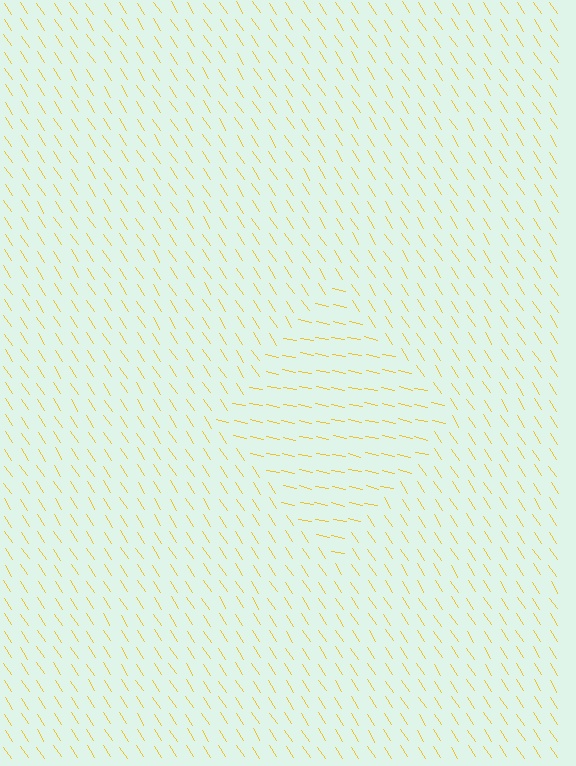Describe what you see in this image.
The image is filled with small yellow line segments. A diamond region in the image has lines oriented differently from the surrounding lines, creating a visible texture boundary.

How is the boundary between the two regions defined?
The boundary is defined purely by a change in line orientation (approximately 45 degrees difference). All lines are the same color and thickness.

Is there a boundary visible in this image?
Yes, there is a texture boundary formed by a change in line orientation.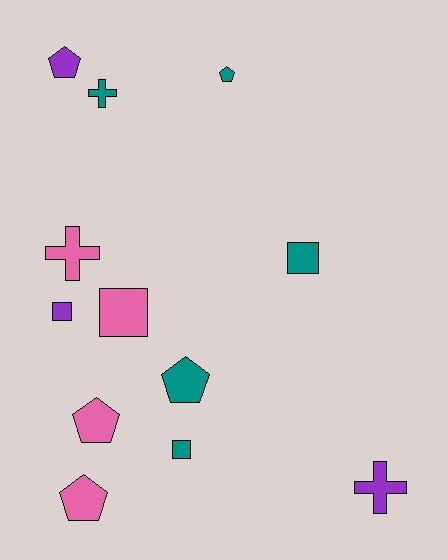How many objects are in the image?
There are 12 objects.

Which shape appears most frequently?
Pentagon, with 5 objects.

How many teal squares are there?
There are 2 teal squares.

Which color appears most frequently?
Teal, with 5 objects.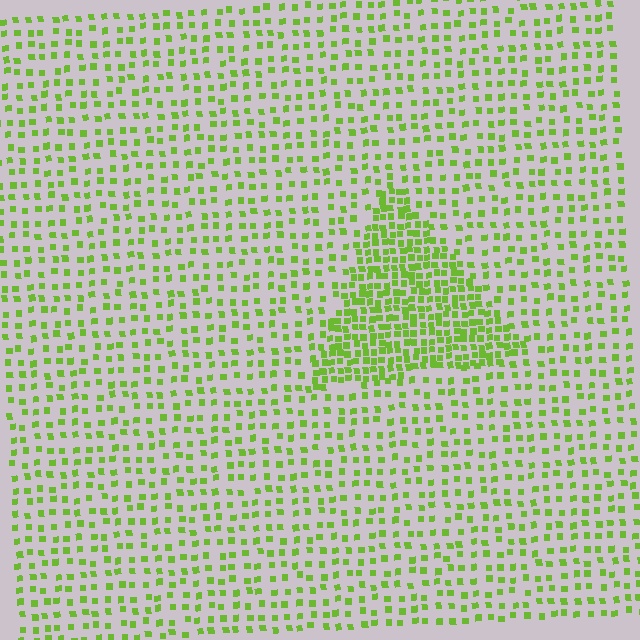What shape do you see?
I see a triangle.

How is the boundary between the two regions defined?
The boundary is defined by a change in element density (approximately 2.3x ratio). All elements are the same color, size, and shape.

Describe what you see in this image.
The image contains small lime elements arranged at two different densities. A triangle-shaped region is visible where the elements are more densely packed than the surrounding area.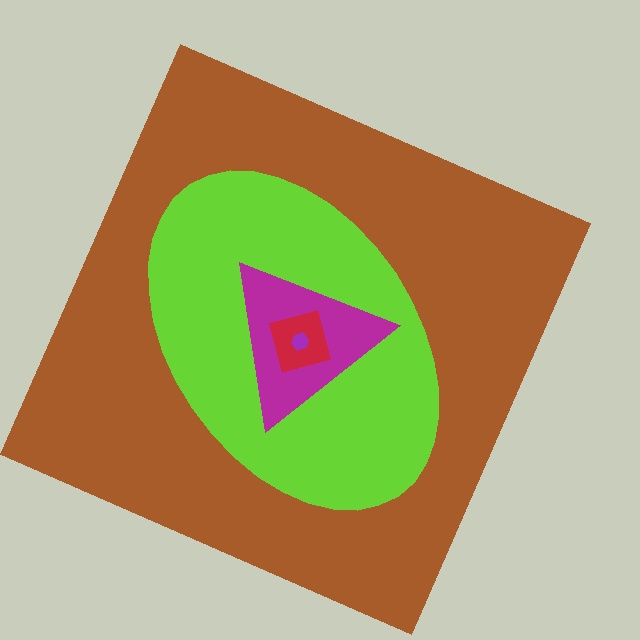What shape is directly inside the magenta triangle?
The red square.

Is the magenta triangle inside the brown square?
Yes.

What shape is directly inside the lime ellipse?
The magenta triangle.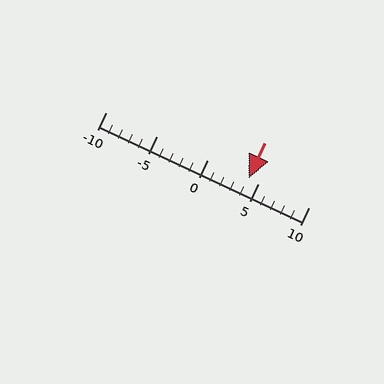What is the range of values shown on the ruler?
The ruler shows values from -10 to 10.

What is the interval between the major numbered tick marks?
The major tick marks are spaced 5 units apart.